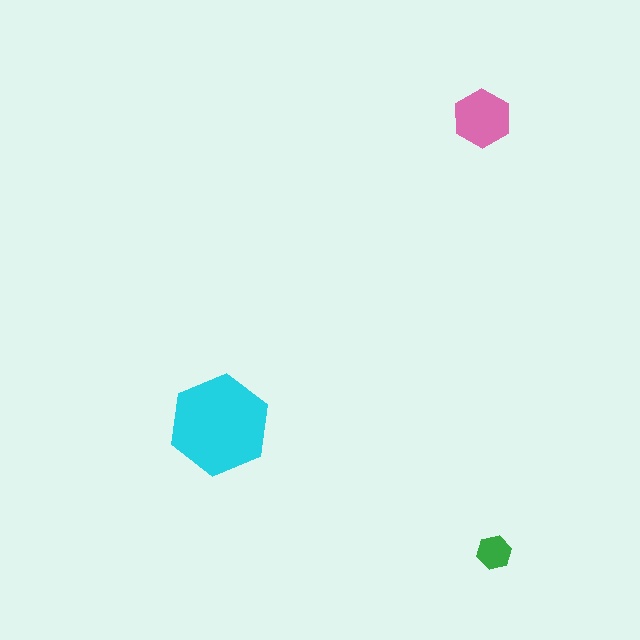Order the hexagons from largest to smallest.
the cyan one, the pink one, the green one.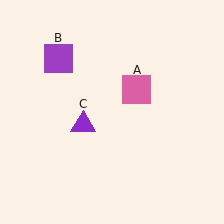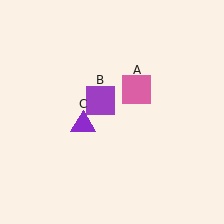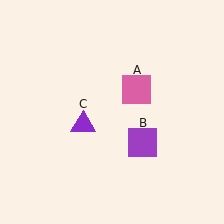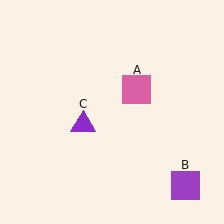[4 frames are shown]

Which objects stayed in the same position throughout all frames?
Pink square (object A) and purple triangle (object C) remained stationary.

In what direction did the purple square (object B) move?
The purple square (object B) moved down and to the right.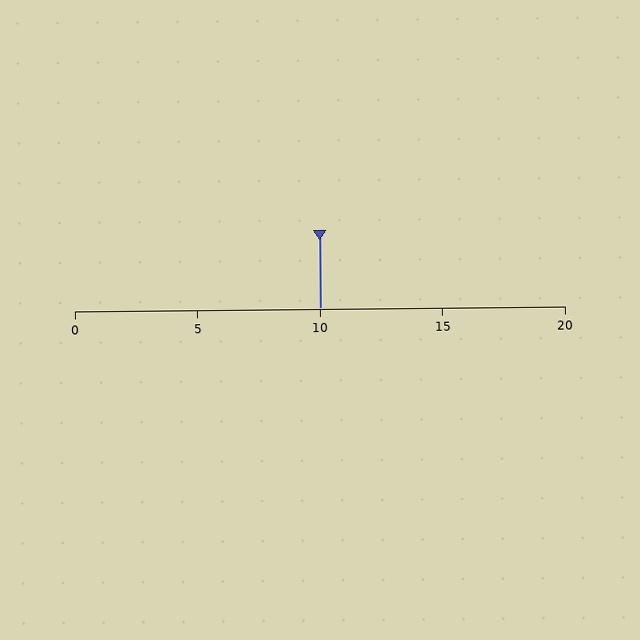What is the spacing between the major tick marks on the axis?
The major ticks are spaced 5 apart.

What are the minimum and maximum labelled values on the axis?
The axis runs from 0 to 20.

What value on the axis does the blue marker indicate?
The marker indicates approximately 10.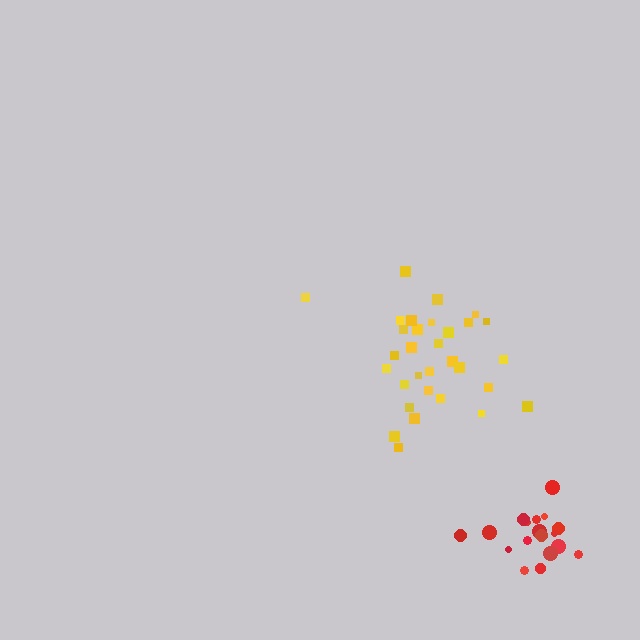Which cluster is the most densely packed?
Red.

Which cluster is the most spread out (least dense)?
Yellow.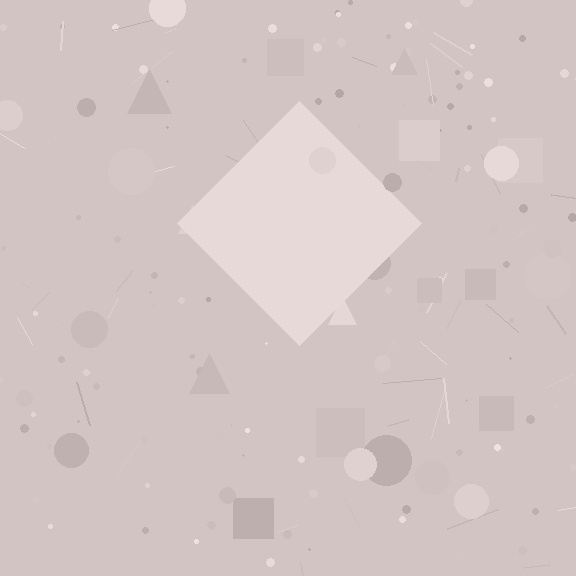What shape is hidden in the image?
A diamond is hidden in the image.